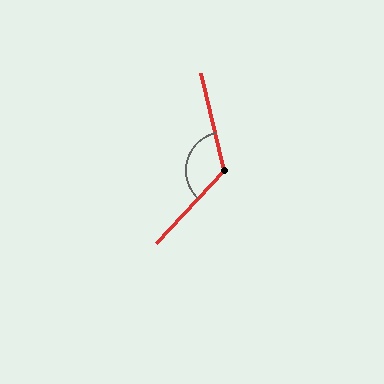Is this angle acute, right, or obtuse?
It is obtuse.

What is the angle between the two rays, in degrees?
Approximately 124 degrees.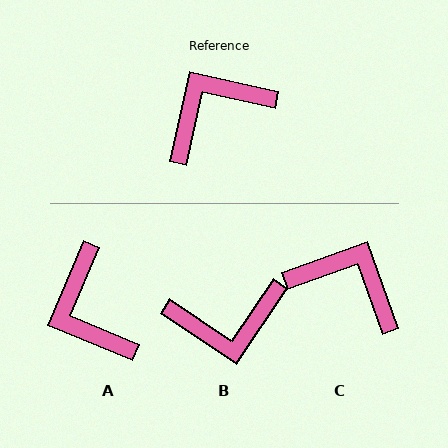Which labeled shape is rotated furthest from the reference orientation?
B, about 159 degrees away.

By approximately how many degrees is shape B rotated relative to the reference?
Approximately 159 degrees counter-clockwise.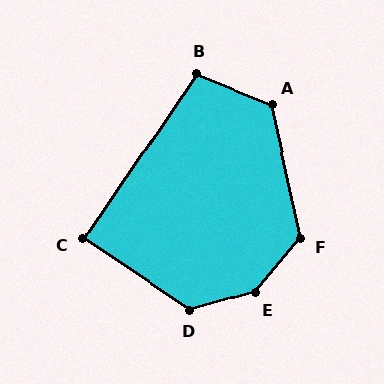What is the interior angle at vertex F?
Approximately 128 degrees (obtuse).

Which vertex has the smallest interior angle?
C, at approximately 89 degrees.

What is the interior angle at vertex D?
Approximately 130 degrees (obtuse).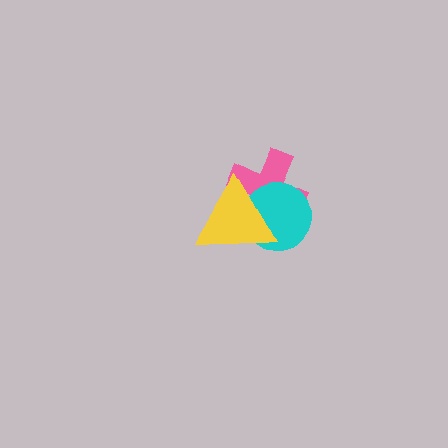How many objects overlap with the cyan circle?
2 objects overlap with the cyan circle.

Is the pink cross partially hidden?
Yes, it is partially covered by another shape.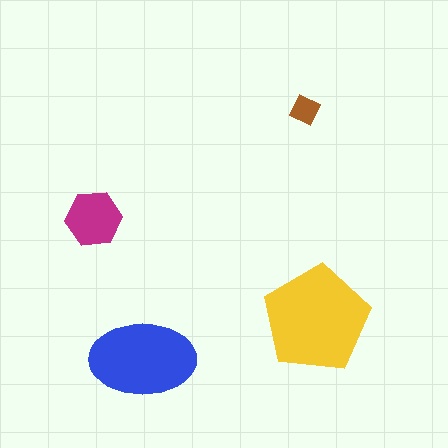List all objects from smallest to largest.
The brown diamond, the magenta hexagon, the blue ellipse, the yellow pentagon.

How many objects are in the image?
There are 4 objects in the image.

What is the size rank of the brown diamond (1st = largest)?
4th.